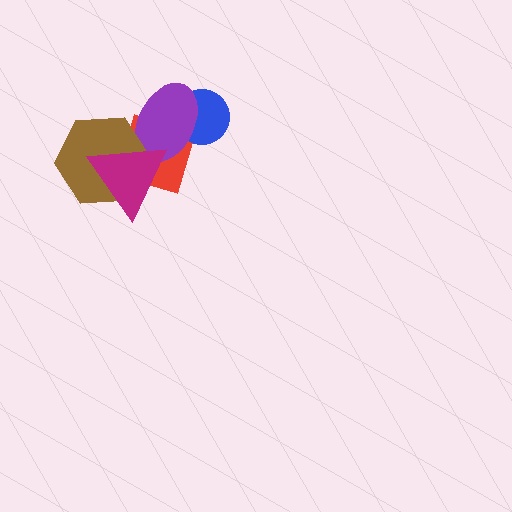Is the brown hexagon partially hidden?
Yes, it is partially covered by another shape.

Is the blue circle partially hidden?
Yes, it is partially covered by another shape.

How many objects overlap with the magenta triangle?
3 objects overlap with the magenta triangle.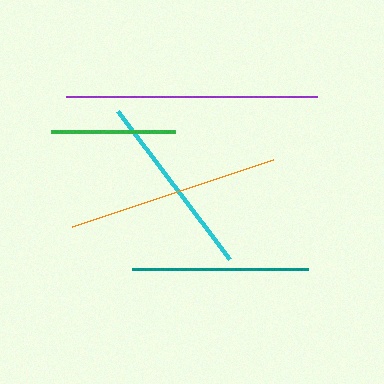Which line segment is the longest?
The purple line is the longest at approximately 251 pixels.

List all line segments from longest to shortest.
From longest to shortest: purple, orange, cyan, teal, green.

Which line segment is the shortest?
The green line is the shortest at approximately 124 pixels.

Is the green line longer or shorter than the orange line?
The orange line is longer than the green line.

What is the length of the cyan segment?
The cyan segment is approximately 185 pixels long.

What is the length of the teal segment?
The teal segment is approximately 175 pixels long.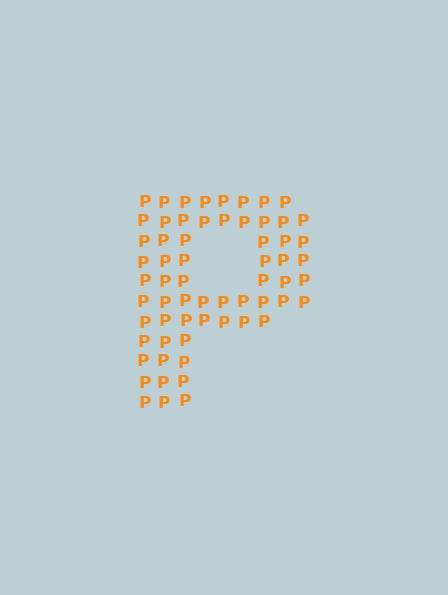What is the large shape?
The large shape is the letter P.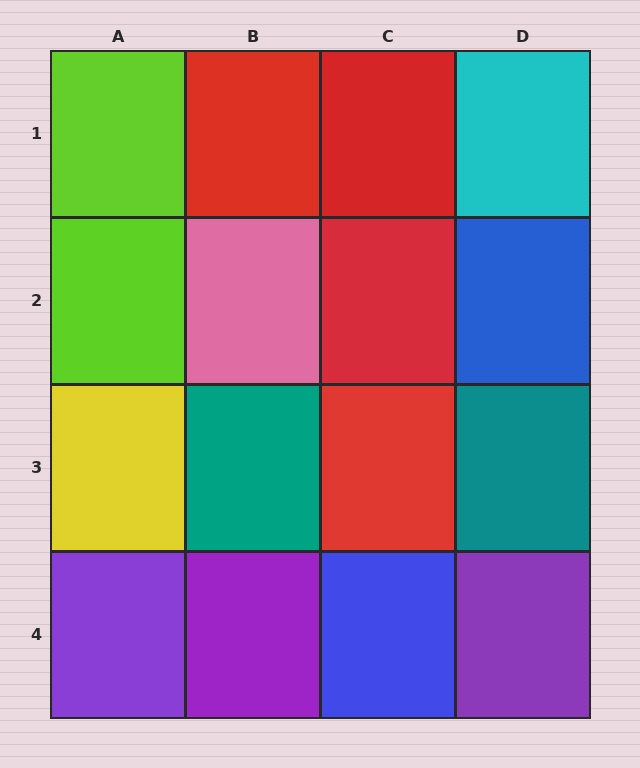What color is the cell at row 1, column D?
Cyan.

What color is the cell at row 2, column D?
Blue.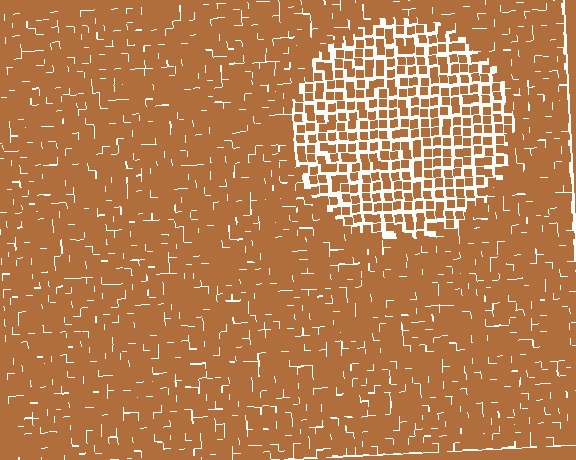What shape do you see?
I see a circle.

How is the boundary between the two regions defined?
The boundary is defined by a change in element density (approximately 1.8x ratio). All elements are the same color, size, and shape.